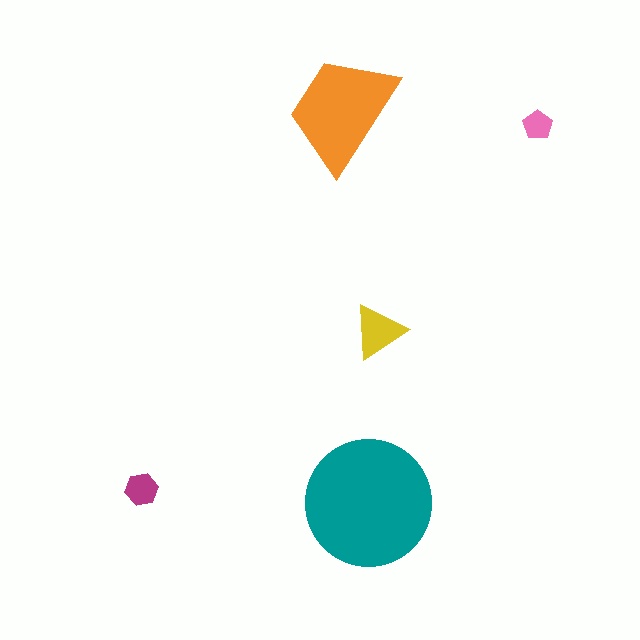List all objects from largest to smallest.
The teal circle, the orange trapezoid, the yellow triangle, the magenta hexagon, the pink pentagon.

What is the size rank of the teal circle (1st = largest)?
1st.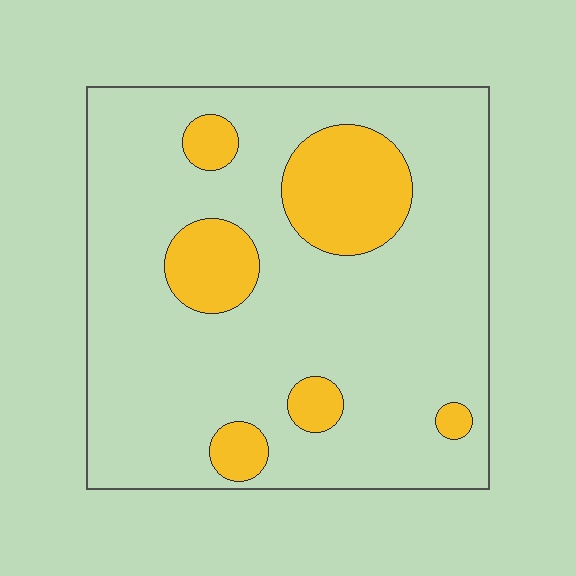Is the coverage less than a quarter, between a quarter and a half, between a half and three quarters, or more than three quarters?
Less than a quarter.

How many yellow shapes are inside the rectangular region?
6.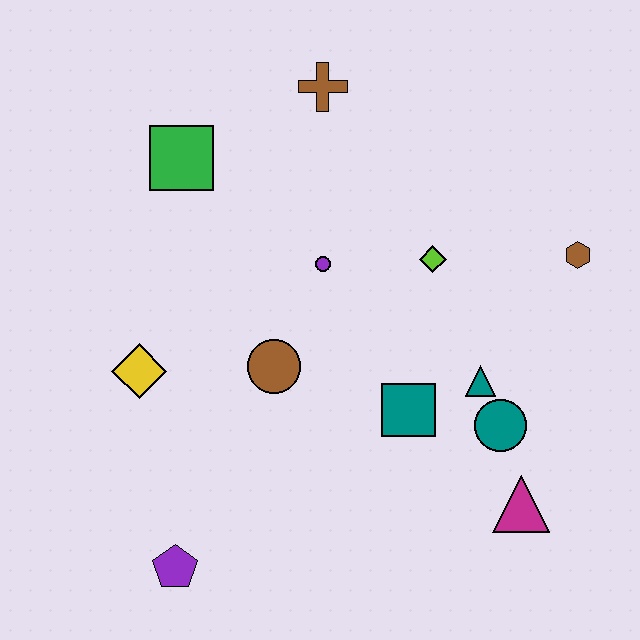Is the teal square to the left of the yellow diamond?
No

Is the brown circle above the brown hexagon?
No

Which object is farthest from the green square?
The magenta triangle is farthest from the green square.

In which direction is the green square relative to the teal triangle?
The green square is to the left of the teal triangle.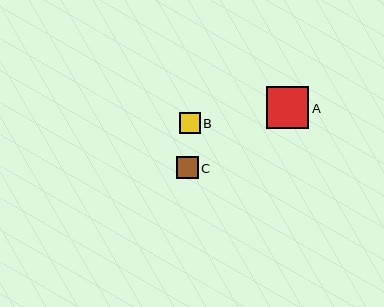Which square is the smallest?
Square B is the smallest with a size of approximately 20 pixels.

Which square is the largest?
Square A is the largest with a size of approximately 42 pixels.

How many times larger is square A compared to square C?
Square A is approximately 2.0 times the size of square C.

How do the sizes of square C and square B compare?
Square C and square B are approximately the same size.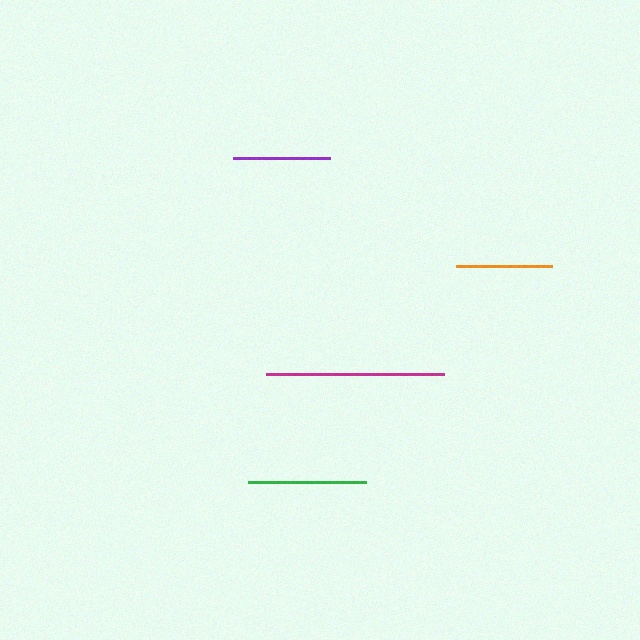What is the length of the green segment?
The green segment is approximately 118 pixels long.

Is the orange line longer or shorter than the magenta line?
The magenta line is longer than the orange line.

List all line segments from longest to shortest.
From longest to shortest: magenta, green, purple, orange.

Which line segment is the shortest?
The orange line is the shortest at approximately 96 pixels.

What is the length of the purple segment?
The purple segment is approximately 96 pixels long.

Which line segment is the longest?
The magenta line is the longest at approximately 178 pixels.